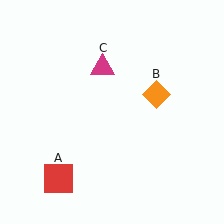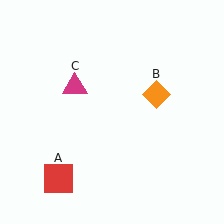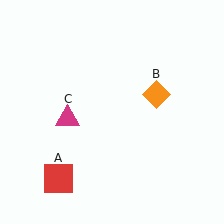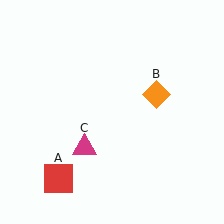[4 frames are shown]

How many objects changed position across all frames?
1 object changed position: magenta triangle (object C).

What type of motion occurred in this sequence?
The magenta triangle (object C) rotated counterclockwise around the center of the scene.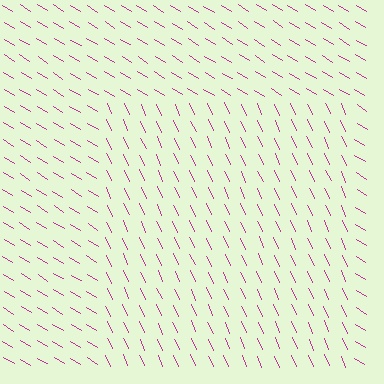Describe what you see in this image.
The image is filled with small magenta line segments. A rectangle region in the image has lines oriented differently from the surrounding lines, creating a visible texture boundary.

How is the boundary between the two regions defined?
The boundary is defined purely by a change in line orientation (approximately 34 degrees difference). All lines are the same color and thickness.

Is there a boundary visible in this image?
Yes, there is a texture boundary formed by a change in line orientation.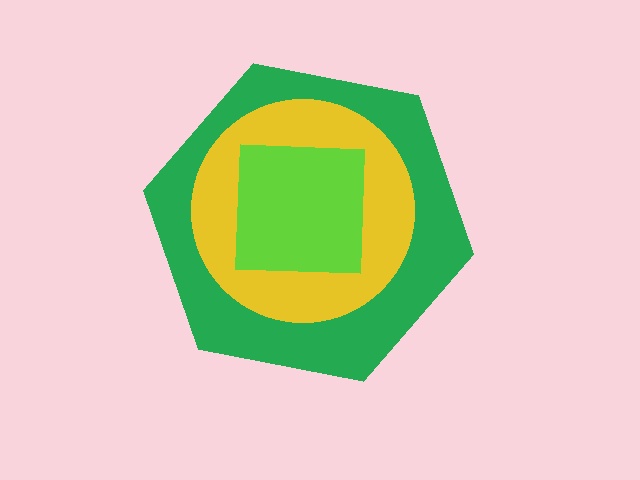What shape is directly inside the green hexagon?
The yellow circle.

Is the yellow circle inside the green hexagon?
Yes.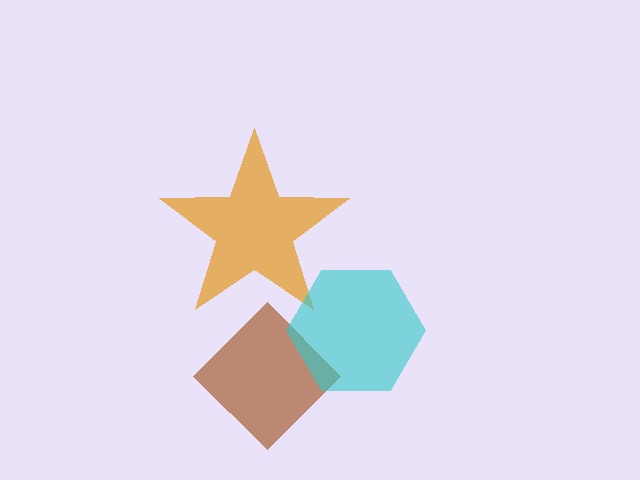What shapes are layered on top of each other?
The layered shapes are: a brown diamond, an orange star, a cyan hexagon.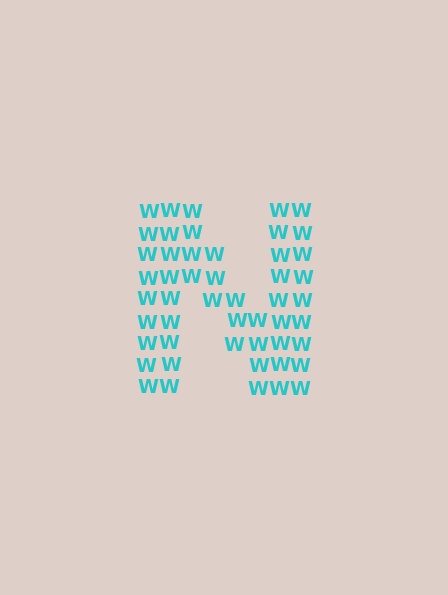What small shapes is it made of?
It is made of small letter W's.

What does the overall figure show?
The overall figure shows the letter N.